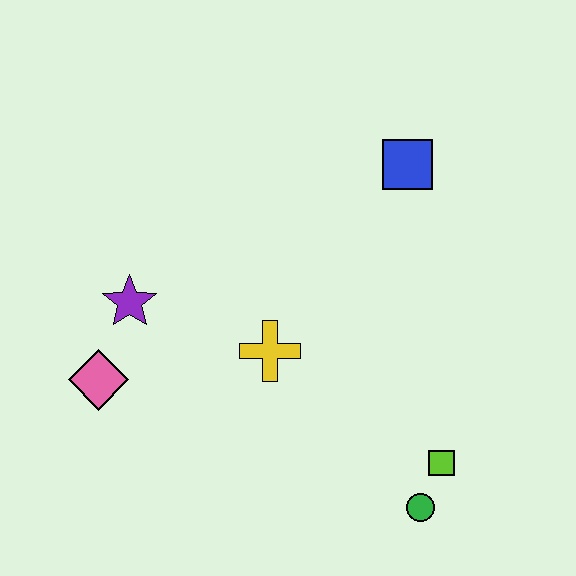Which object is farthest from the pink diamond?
The blue square is farthest from the pink diamond.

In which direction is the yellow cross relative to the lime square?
The yellow cross is to the left of the lime square.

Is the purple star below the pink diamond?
No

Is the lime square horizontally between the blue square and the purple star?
No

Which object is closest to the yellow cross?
The purple star is closest to the yellow cross.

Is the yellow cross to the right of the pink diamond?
Yes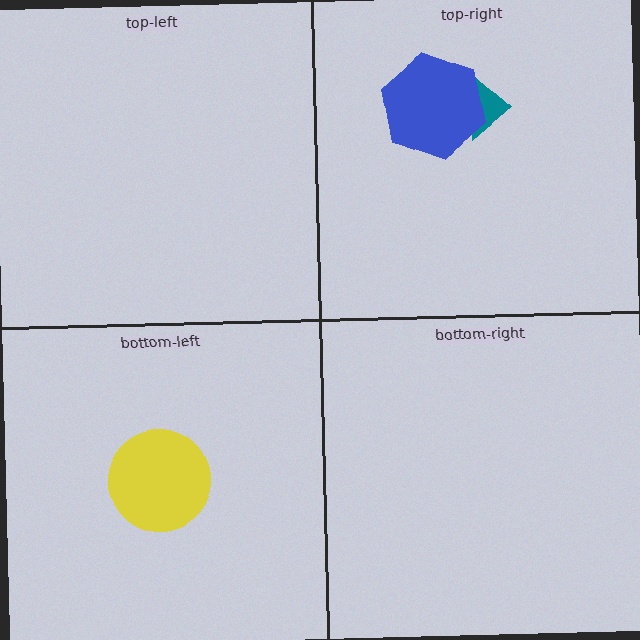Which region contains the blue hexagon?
The top-right region.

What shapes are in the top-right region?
The teal arrow, the blue hexagon.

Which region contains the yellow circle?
The bottom-left region.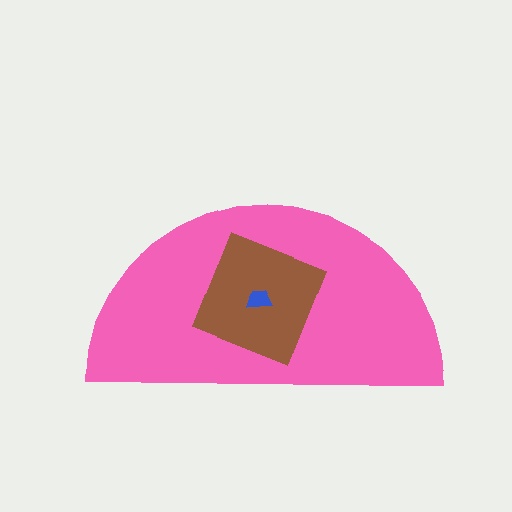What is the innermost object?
The blue trapezoid.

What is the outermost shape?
The pink semicircle.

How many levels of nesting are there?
3.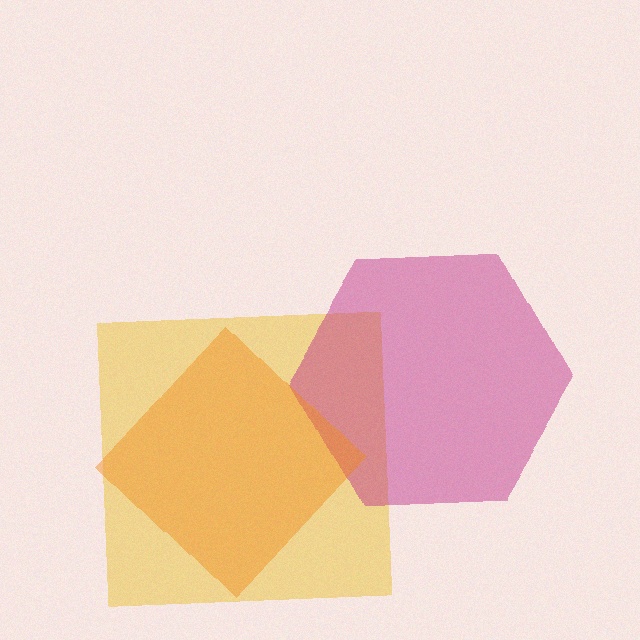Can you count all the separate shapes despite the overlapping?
Yes, there are 3 separate shapes.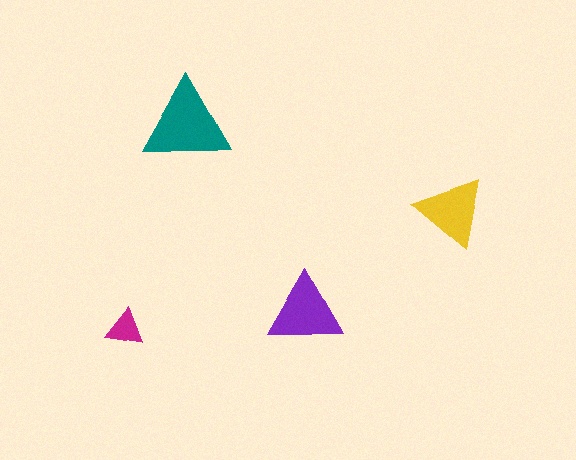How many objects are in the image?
There are 4 objects in the image.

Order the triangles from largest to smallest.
the teal one, the purple one, the yellow one, the magenta one.